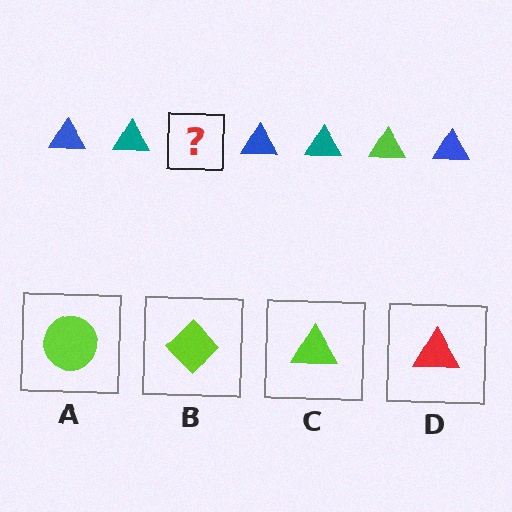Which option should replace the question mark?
Option C.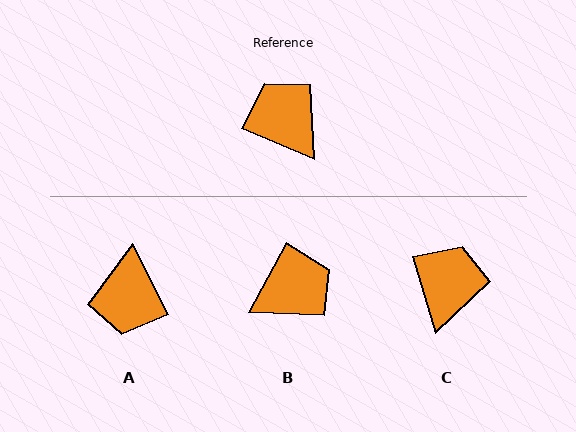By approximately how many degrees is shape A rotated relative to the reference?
Approximately 140 degrees counter-clockwise.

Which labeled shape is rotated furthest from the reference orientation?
A, about 140 degrees away.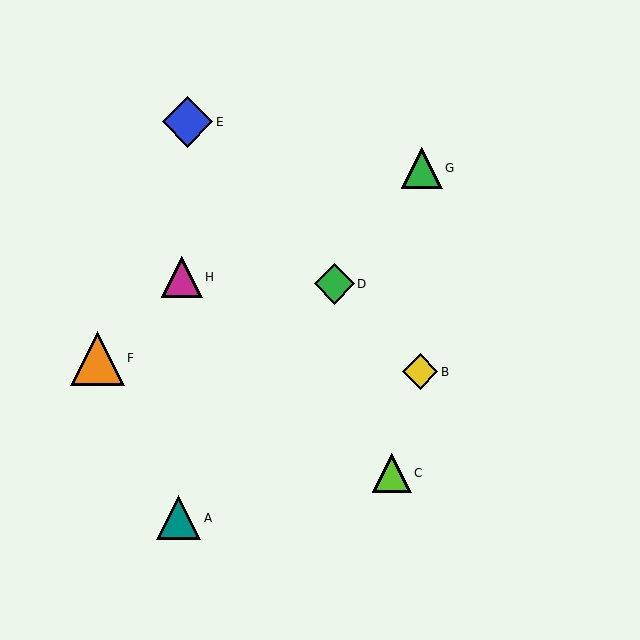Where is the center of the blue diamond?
The center of the blue diamond is at (188, 122).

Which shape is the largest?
The orange triangle (labeled F) is the largest.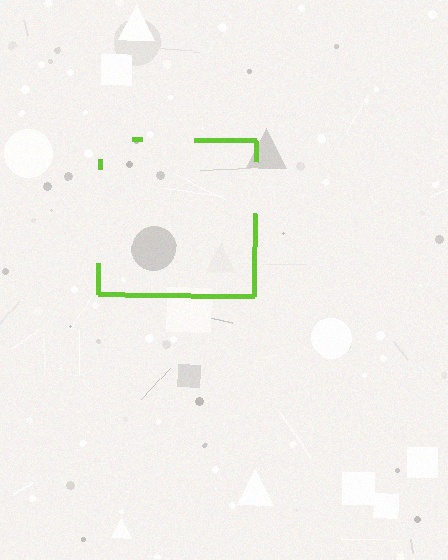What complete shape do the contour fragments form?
The contour fragments form a square.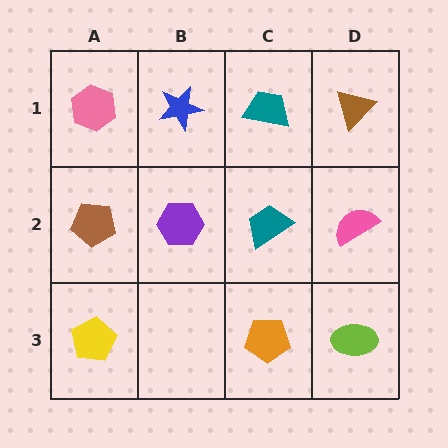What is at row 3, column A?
A yellow pentagon.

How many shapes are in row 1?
4 shapes.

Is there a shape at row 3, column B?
No, that cell is empty.